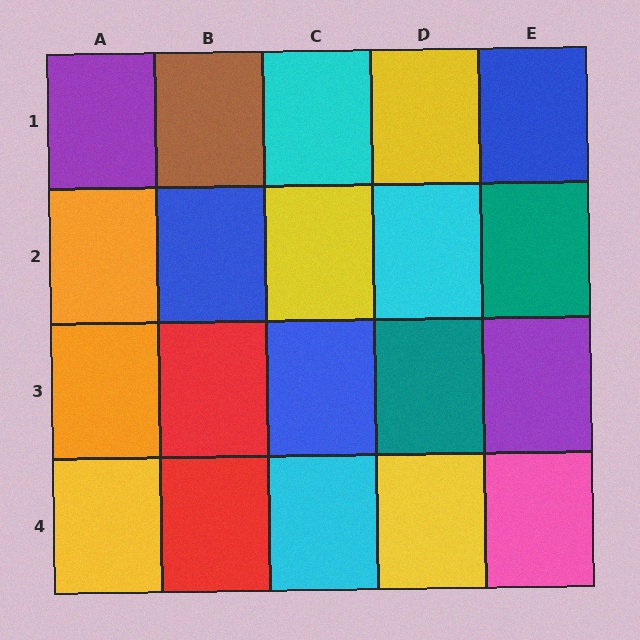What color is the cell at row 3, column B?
Red.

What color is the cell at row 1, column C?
Cyan.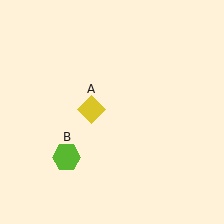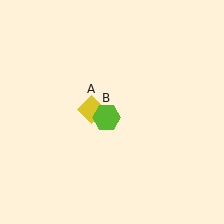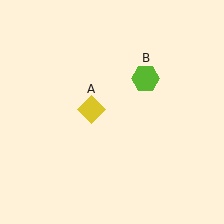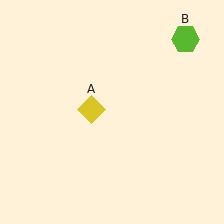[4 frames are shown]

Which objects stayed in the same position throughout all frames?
Yellow diamond (object A) remained stationary.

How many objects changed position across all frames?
1 object changed position: lime hexagon (object B).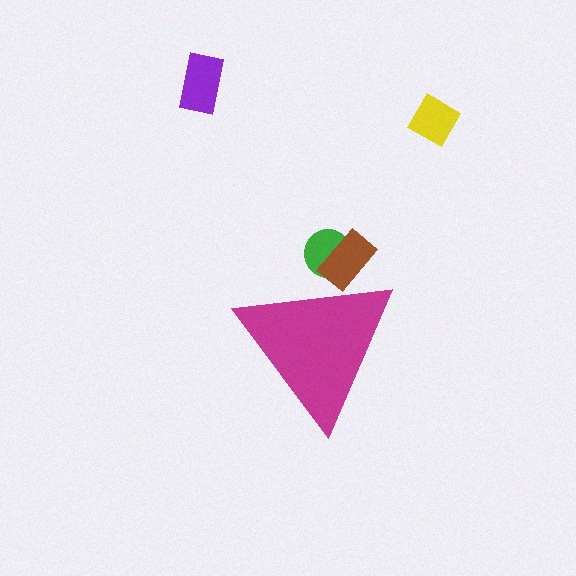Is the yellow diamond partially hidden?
No, the yellow diamond is fully visible.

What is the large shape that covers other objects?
A magenta triangle.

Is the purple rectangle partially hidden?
No, the purple rectangle is fully visible.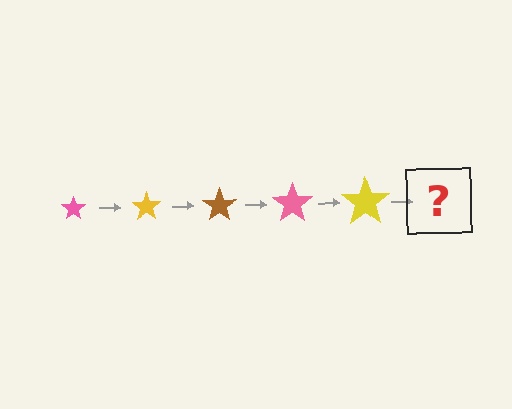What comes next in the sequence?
The next element should be a brown star, larger than the previous one.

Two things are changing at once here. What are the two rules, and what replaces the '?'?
The two rules are that the star grows larger each step and the color cycles through pink, yellow, and brown. The '?' should be a brown star, larger than the previous one.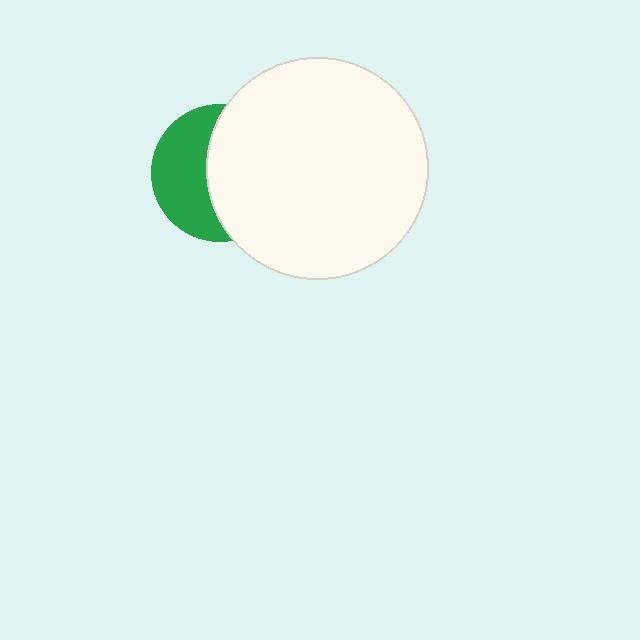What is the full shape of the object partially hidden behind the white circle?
The partially hidden object is a green circle.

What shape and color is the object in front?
The object in front is a white circle.